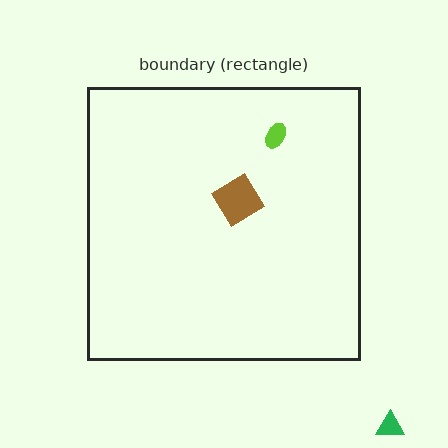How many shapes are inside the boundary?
2 inside, 1 outside.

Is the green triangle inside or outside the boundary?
Outside.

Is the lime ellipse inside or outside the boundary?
Inside.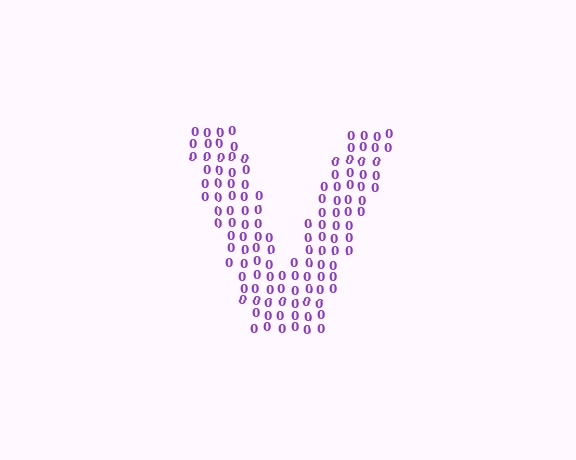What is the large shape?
The large shape is the letter V.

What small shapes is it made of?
It is made of small digit 0's.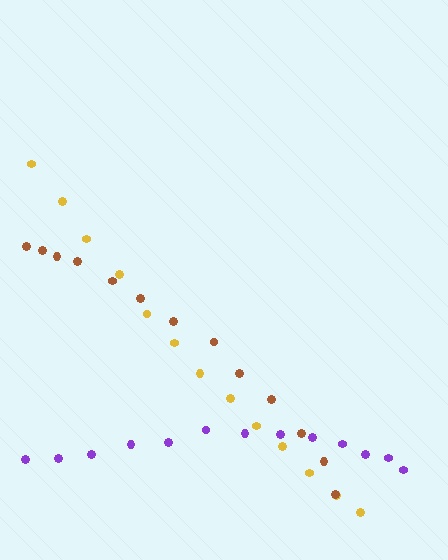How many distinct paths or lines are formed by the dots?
There are 3 distinct paths.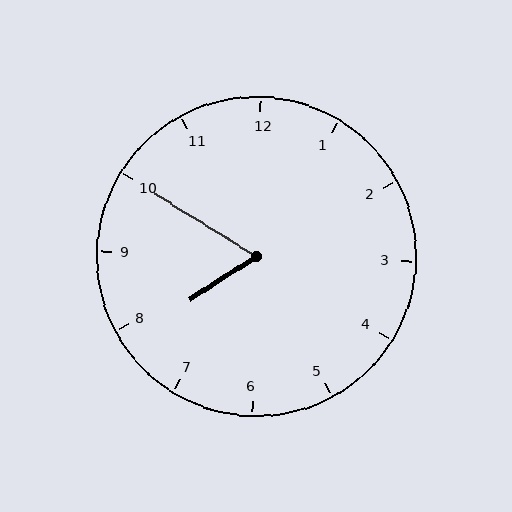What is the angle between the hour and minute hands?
Approximately 65 degrees.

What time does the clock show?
7:50.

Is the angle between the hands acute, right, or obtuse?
It is acute.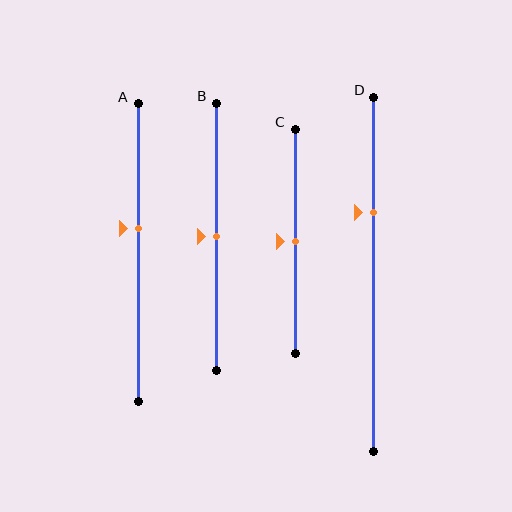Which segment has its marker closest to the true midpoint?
Segment B has its marker closest to the true midpoint.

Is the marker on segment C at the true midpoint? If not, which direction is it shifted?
Yes, the marker on segment C is at the true midpoint.